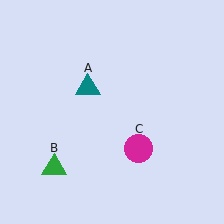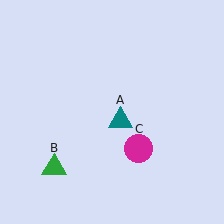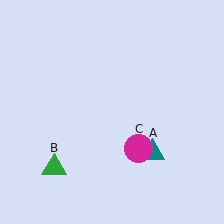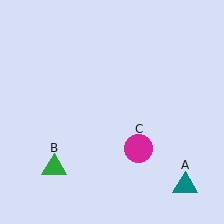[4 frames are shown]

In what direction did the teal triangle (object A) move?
The teal triangle (object A) moved down and to the right.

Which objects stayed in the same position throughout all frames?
Green triangle (object B) and magenta circle (object C) remained stationary.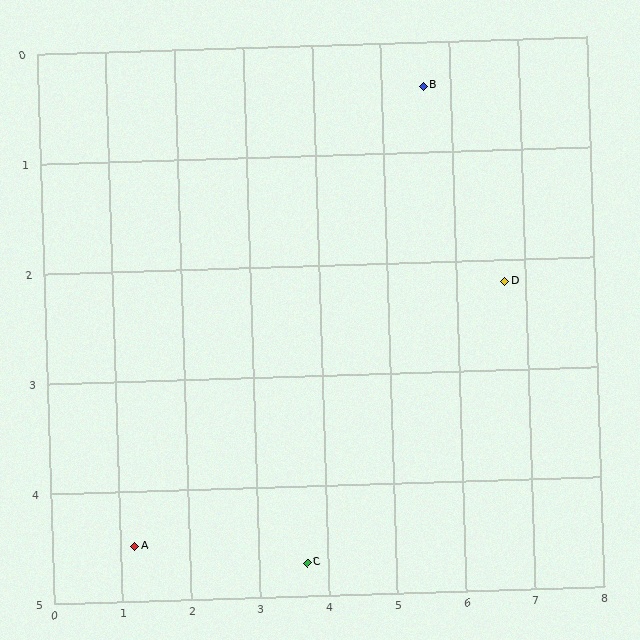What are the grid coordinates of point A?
Point A is at approximately (1.2, 4.5).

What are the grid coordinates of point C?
Point C is at approximately (3.7, 4.7).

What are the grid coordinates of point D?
Point D is at approximately (6.7, 2.2).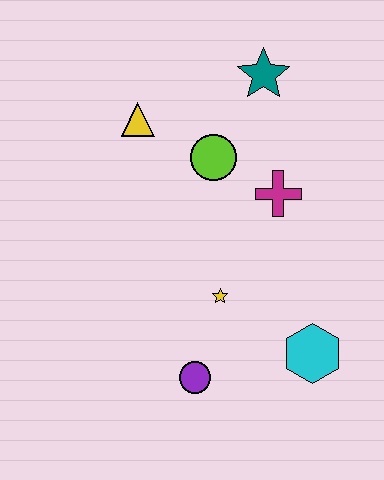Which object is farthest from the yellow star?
The teal star is farthest from the yellow star.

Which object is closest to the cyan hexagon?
The yellow star is closest to the cyan hexagon.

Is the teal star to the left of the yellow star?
No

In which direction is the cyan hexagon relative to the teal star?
The cyan hexagon is below the teal star.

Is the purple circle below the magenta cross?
Yes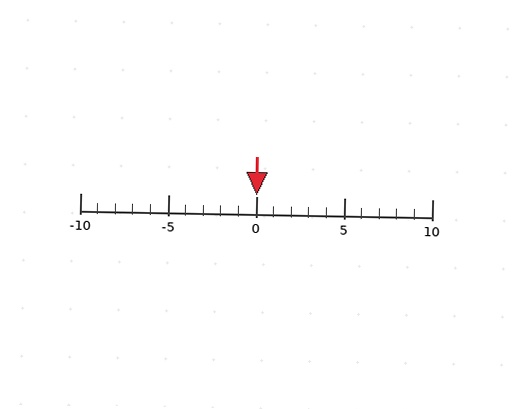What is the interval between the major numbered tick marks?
The major tick marks are spaced 5 units apart.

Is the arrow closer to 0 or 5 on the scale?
The arrow is closer to 0.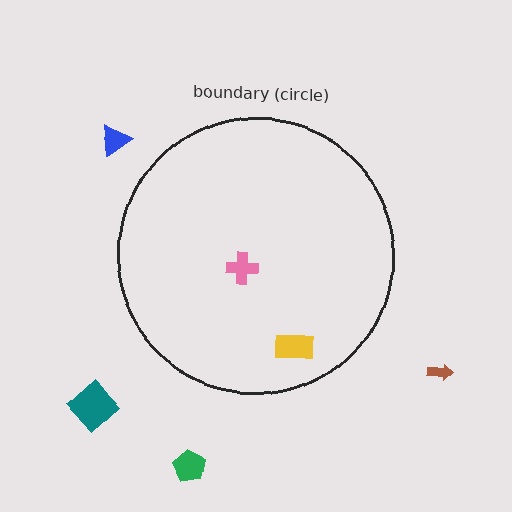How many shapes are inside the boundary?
2 inside, 4 outside.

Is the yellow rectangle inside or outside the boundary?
Inside.